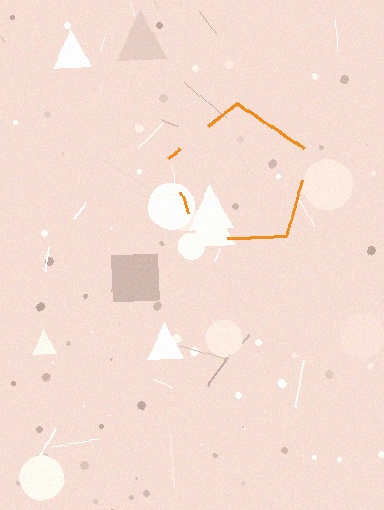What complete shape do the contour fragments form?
The contour fragments form a pentagon.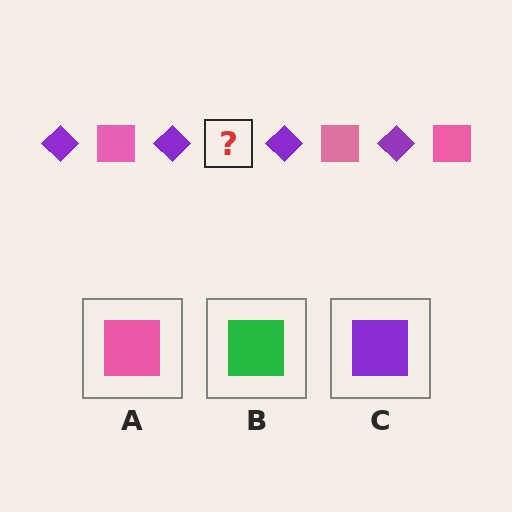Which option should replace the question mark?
Option A.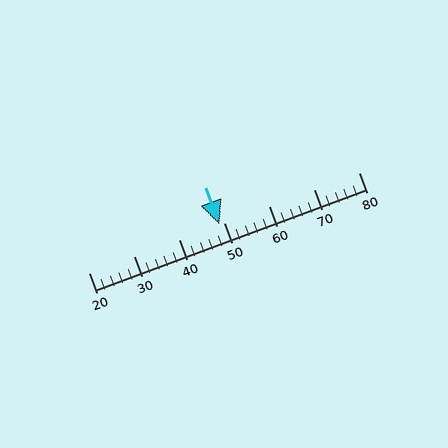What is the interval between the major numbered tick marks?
The major tick marks are spaced 10 units apart.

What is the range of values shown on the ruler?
The ruler shows values from 20 to 80.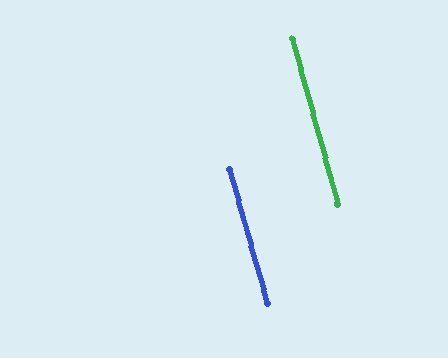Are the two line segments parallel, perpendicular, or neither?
Parallel — their directions differ by only 0.1°.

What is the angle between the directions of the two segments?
Approximately 0 degrees.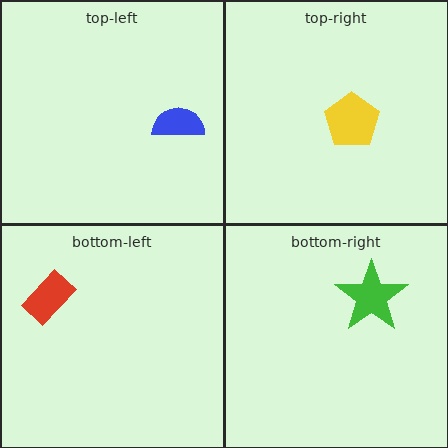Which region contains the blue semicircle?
The top-left region.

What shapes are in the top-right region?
The yellow pentagon.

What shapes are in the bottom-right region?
The green star.